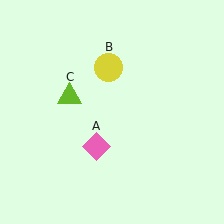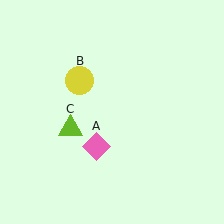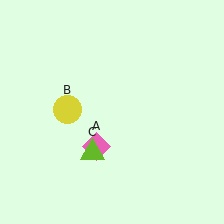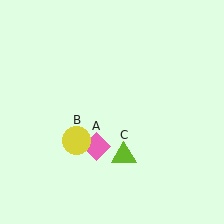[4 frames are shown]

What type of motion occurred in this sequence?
The yellow circle (object B), lime triangle (object C) rotated counterclockwise around the center of the scene.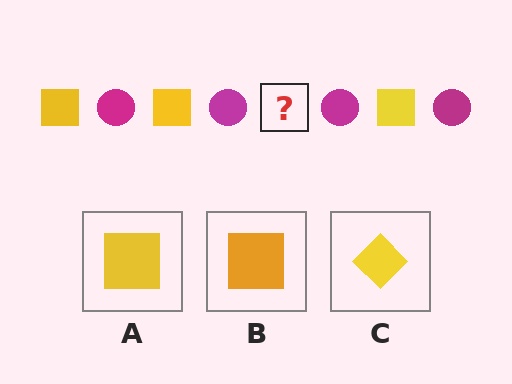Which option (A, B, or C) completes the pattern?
A.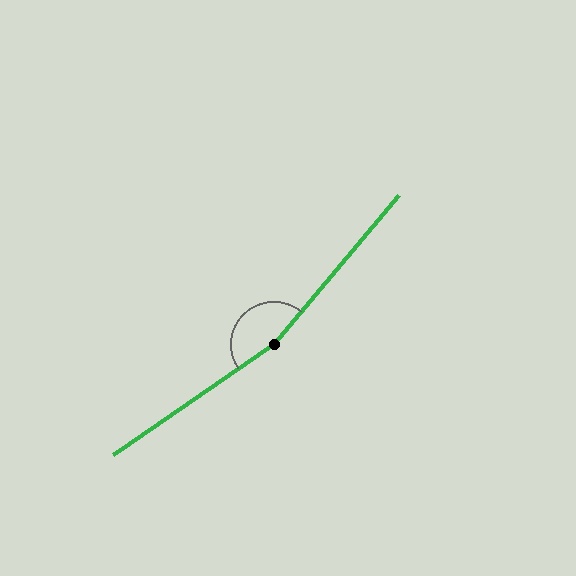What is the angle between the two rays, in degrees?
Approximately 164 degrees.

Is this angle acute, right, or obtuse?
It is obtuse.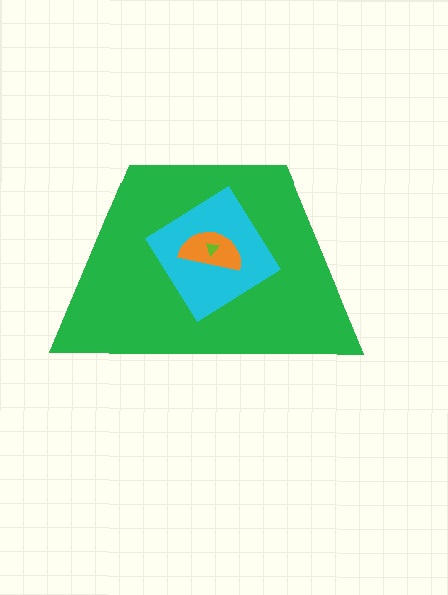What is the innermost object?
The lime triangle.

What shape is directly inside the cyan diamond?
The orange semicircle.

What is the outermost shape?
The green trapezoid.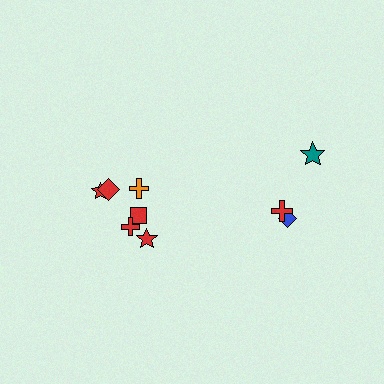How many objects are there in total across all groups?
There are 9 objects.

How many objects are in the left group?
There are 6 objects.